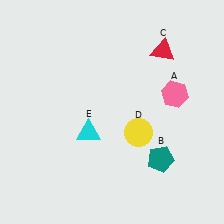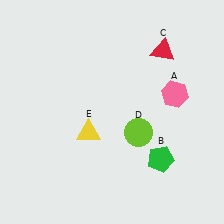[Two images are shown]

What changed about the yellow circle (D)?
In Image 1, D is yellow. In Image 2, it changed to lime.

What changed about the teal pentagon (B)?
In Image 1, B is teal. In Image 2, it changed to green.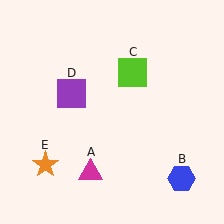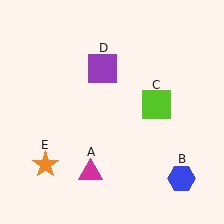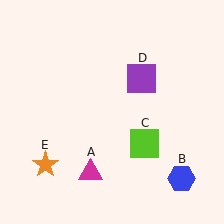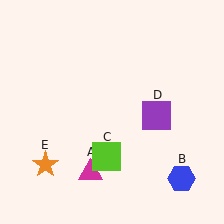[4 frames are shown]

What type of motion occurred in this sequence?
The lime square (object C), purple square (object D) rotated clockwise around the center of the scene.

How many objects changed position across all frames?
2 objects changed position: lime square (object C), purple square (object D).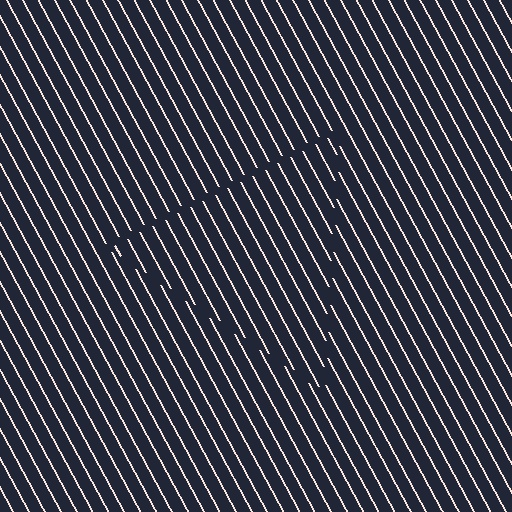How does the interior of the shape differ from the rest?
The interior of the shape contains the same grating, shifted by half a period — the contour is defined by the phase discontinuity where line-ends from the inner and outer gratings abut.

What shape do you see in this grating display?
An illusory triangle. The interior of the shape contains the same grating, shifted by half a period — the contour is defined by the phase discontinuity where line-ends from the inner and outer gratings abut.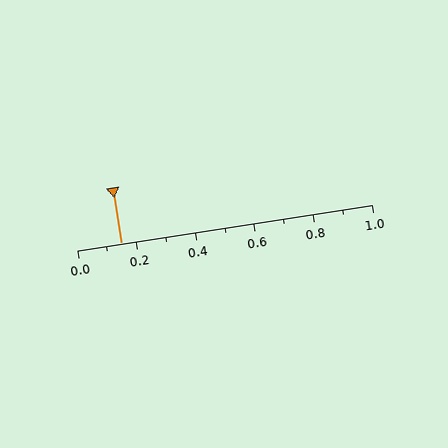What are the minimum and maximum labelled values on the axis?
The axis runs from 0.0 to 1.0.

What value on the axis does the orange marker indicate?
The marker indicates approximately 0.15.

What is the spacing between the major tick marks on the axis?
The major ticks are spaced 0.2 apart.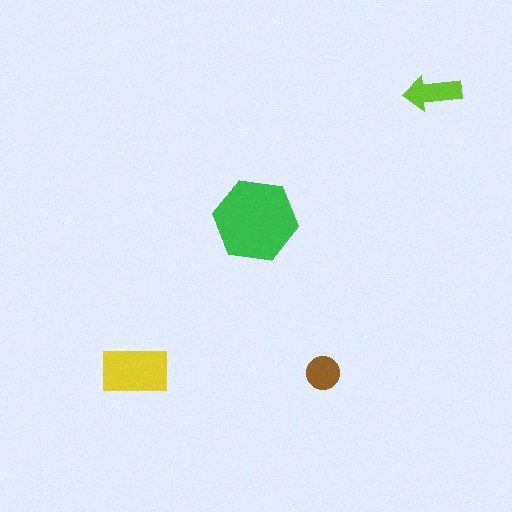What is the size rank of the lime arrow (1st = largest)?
3rd.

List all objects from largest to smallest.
The green hexagon, the yellow rectangle, the lime arrow, the brown circle.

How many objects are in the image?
There are 4 objects in the image.